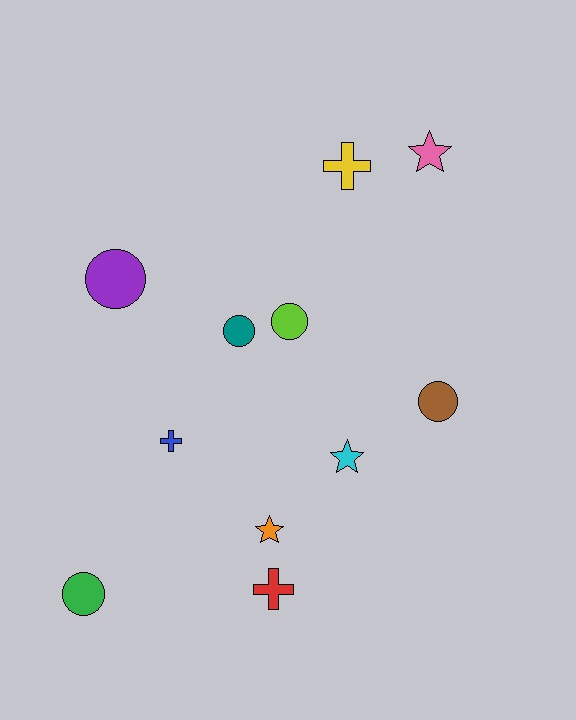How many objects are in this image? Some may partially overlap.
There are 11 objects.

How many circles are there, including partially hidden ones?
There are 5 circles.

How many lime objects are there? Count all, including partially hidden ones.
There is 1 lime object.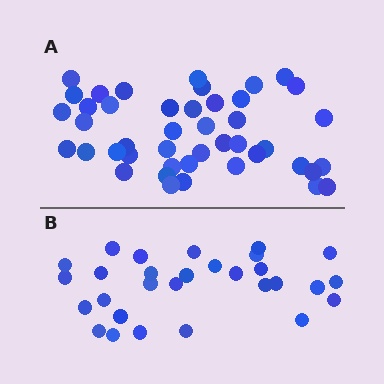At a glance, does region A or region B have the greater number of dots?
Region A (the top region) has more dots.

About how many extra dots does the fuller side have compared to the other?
Region A has approximately 15 more dots than region B.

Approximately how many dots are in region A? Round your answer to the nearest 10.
About 40 dots. (The exact count is 44, which rounds to 40.)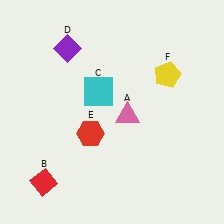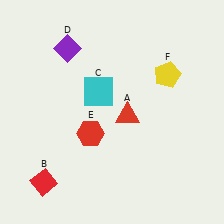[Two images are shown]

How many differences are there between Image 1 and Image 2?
There is 1 difference between the two images.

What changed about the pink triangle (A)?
In Image 1, A is pink. In Image 2, it changed to red.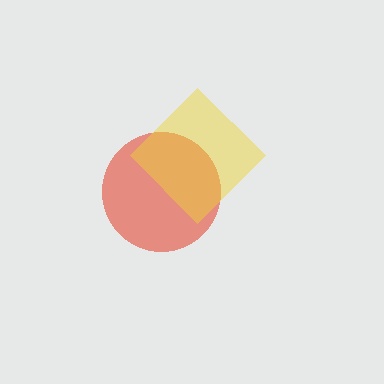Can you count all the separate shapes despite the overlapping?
Yes, there are 2 separate shapes.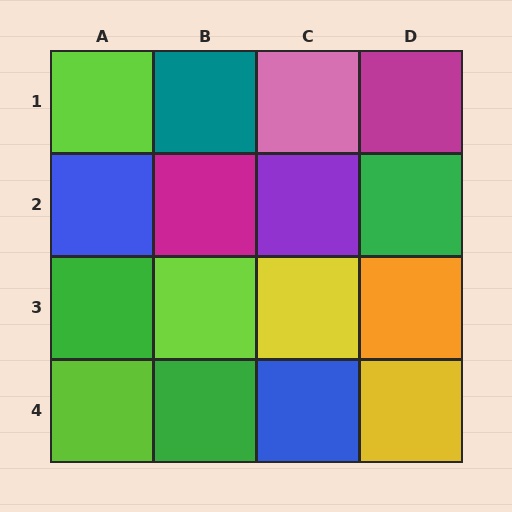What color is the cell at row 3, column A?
Green.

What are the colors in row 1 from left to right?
Lime, teal, pink, magenta.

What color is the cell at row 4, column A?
Lime.